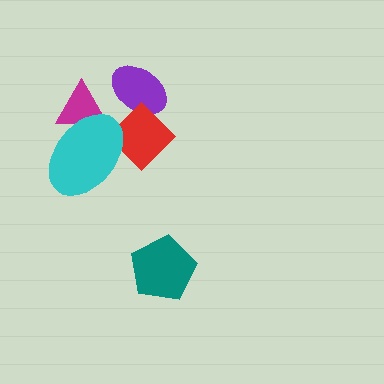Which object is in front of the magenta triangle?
The cyan ellipse is in front of the magenta triangle.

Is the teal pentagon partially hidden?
No, no other shape covers it.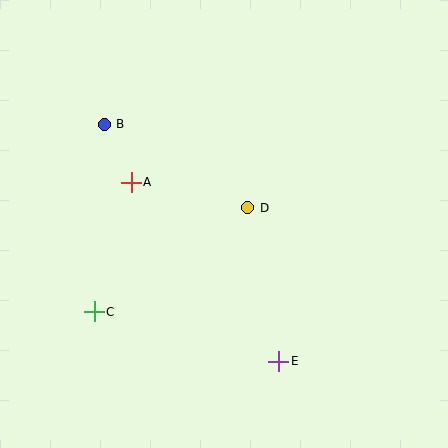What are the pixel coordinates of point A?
Point A is at (132, 182).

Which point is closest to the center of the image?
Point D at (248, 208) is closest to the center.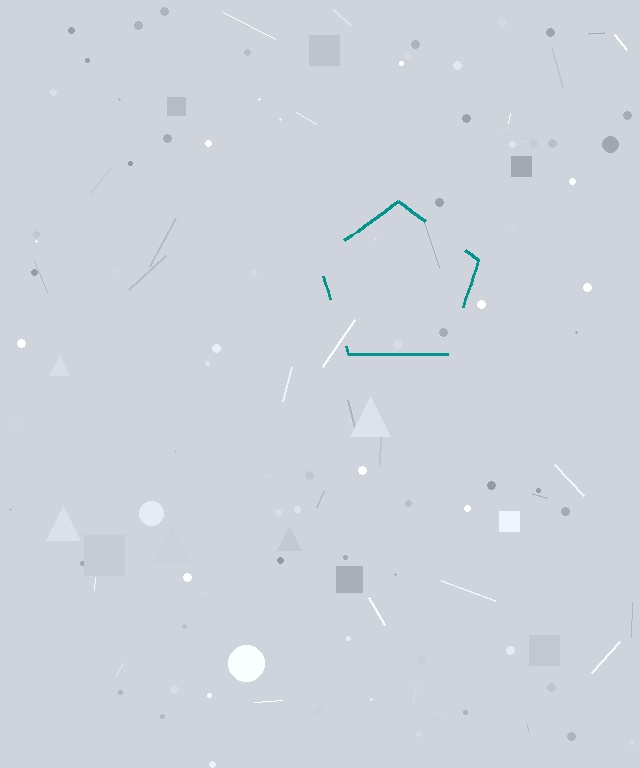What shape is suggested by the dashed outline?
The dashed outline suggests a pentagon.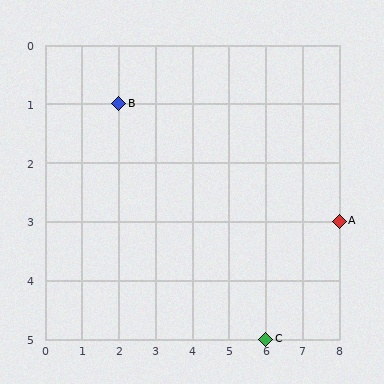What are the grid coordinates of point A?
Point A is at grid coordinates (8, 3).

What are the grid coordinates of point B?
Point B is at grid coordinates (2, 1).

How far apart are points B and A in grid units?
Points B and A are 6 columns and 2 rows apart (about 6.3 grid units diagonally).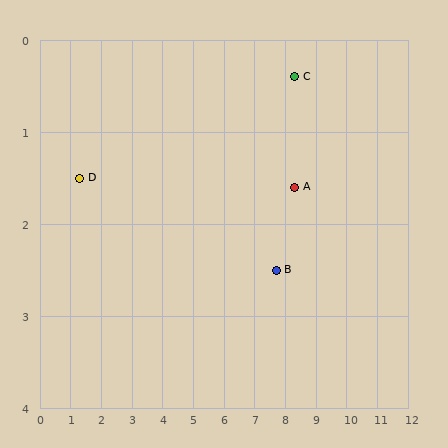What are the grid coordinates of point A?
Point A is at approximately (8.3, 1.6).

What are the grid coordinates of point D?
Point D is at approximately (1.3, 1.5).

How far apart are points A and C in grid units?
Points A and C are about 1.2 grid units apart.